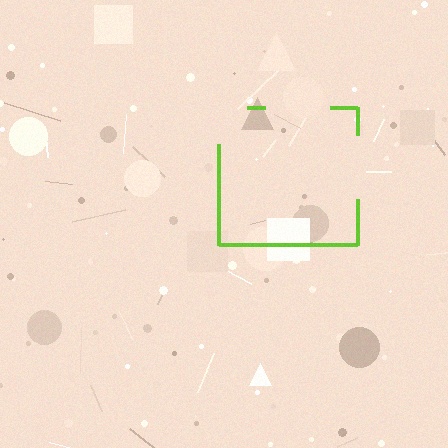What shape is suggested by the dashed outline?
The dashed outline suggests a square.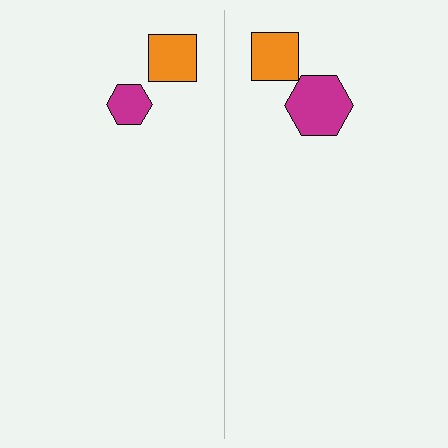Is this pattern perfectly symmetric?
No, the pattern is not perfectly symmetric. The magenta hexagon on the right side has a different size than its mirror counterpart.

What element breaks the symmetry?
The magenta hexagon on the right side has a different size than its mirror counterpart.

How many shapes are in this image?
There are 4 shapes in this image.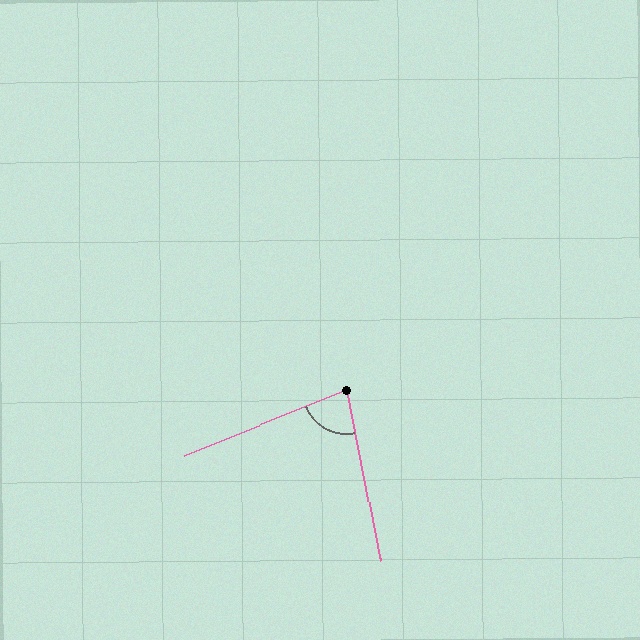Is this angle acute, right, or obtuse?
It is acute.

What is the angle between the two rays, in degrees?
Approximately 79 degrees.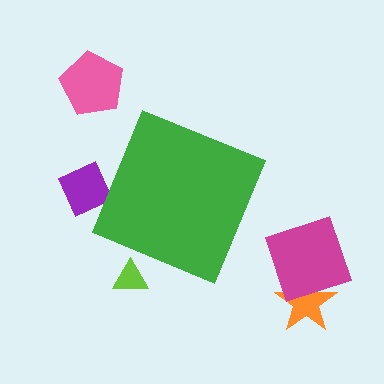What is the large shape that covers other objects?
A green diamond.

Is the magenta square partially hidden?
No, the magenta square is fully visible.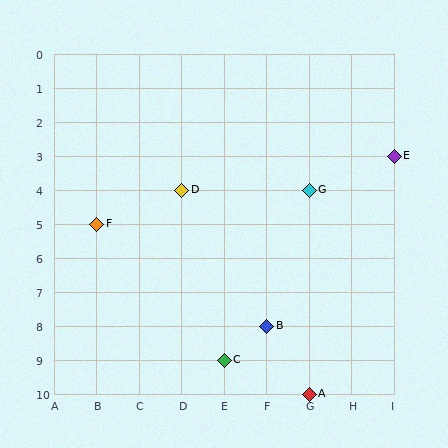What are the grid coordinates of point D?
Point D is at grid coordinates (D, 4).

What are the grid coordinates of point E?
Point E is at grid coordinates (I, 3).